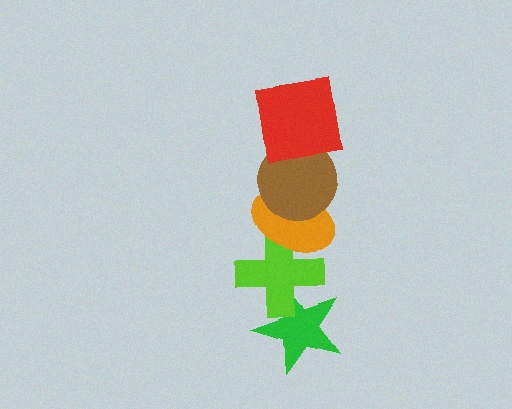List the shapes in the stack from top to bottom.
From top to bottom: the red square, the brown circle, the orange ellipse, the lime cross, the green star.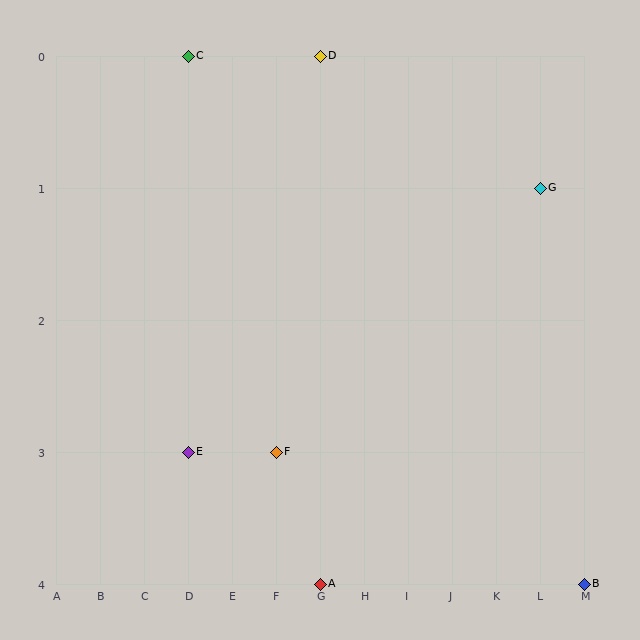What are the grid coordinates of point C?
Point C is at grid coordinates (D, 0).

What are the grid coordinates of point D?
Point D is at grid coordinates (G, 0).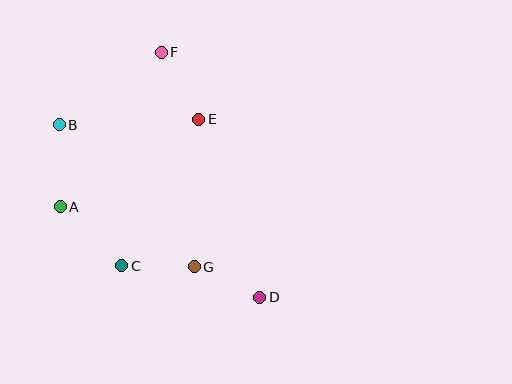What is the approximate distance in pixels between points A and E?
The distance between A and E is approximately 164 pixels.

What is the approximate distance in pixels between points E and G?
The distance between E and G is approximately 148 pixels.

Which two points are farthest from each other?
Points B and D are farthest from each other.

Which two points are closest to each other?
Points D and G are closest to each other.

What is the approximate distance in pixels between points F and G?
The distance between F and G is approximately 217 pixels.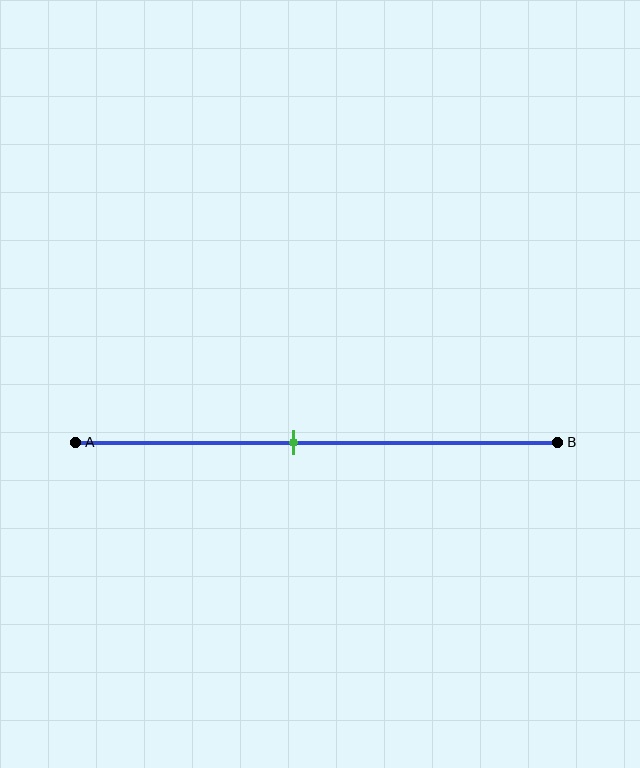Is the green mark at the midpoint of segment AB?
No, the mark is at about 45% from A, not at the 50% midpoint.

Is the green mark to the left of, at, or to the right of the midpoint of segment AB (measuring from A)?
The green mark is to the left of the midpoint of segment AB.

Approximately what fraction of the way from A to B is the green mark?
The green mark is approximately 45% of the way from A to B.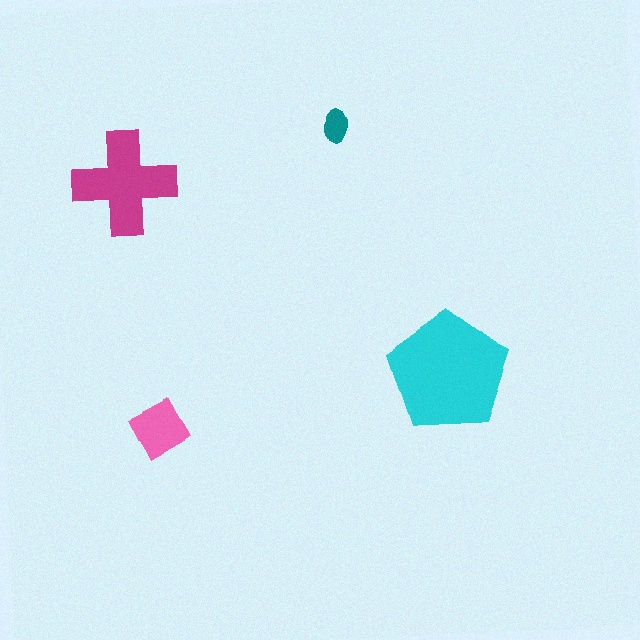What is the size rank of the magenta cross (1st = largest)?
2nd.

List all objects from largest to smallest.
The cyan pentagon, the magenta cross, the pink diamond, the teal ellipse.